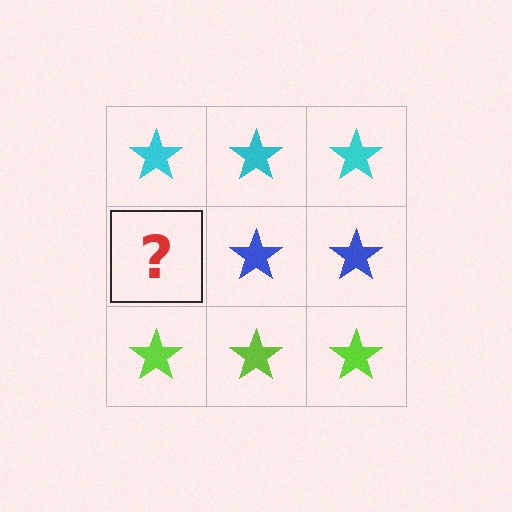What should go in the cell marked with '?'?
The missing cell should contain a blue star.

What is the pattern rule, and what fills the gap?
The rule is that each row has a consistent color. The gap should be filled with a blue star.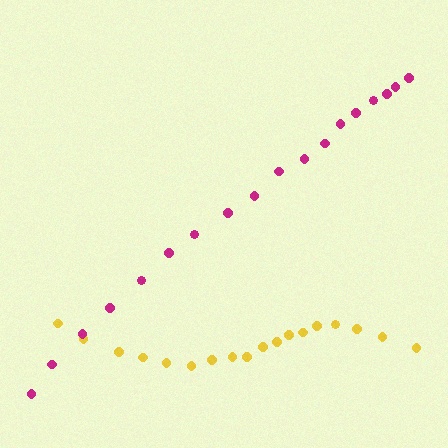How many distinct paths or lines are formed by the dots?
There are 2 distinct paths.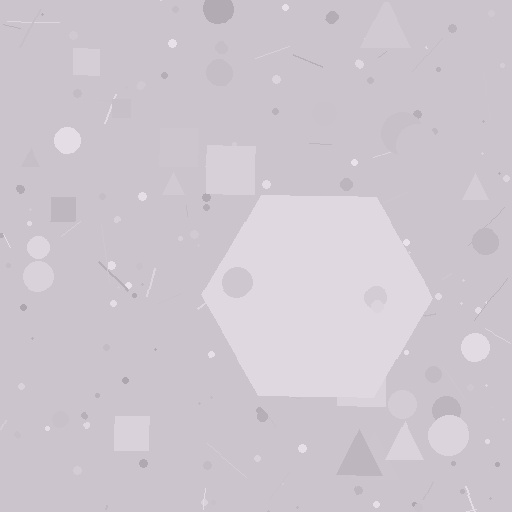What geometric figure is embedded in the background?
A hexagon is embedded in the background.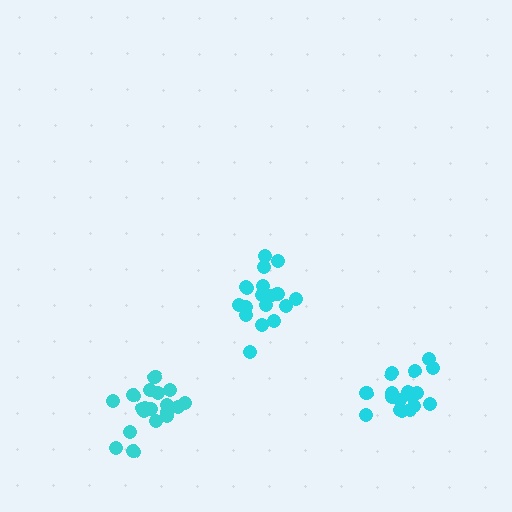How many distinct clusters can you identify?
There are 3 distinct clusters.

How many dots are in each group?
Group 1: 17 dots, Group 2: 18 dots, Group 3: 19 dots (54 total).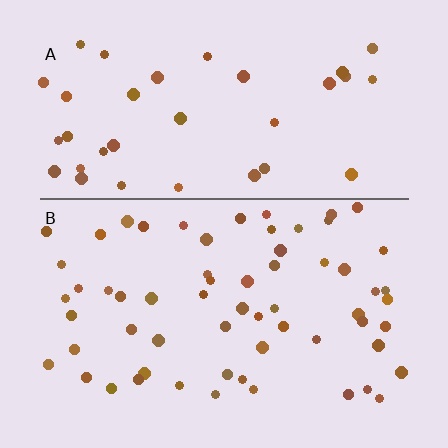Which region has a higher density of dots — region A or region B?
B (the bottom).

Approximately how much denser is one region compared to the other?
Approximately 1.7× — region B over region A.